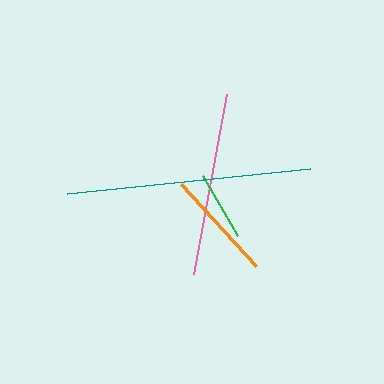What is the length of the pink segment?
The pink segment is approximately 183 pixels long.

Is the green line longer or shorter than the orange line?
The orange line is longer than the green line.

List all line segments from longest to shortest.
From longest to shortest: teal, pink, orange, green.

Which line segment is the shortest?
The green line is the shortest at approximately 70 pixels.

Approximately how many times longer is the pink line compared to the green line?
The pink line is approximately 2.6 times the length of the green line.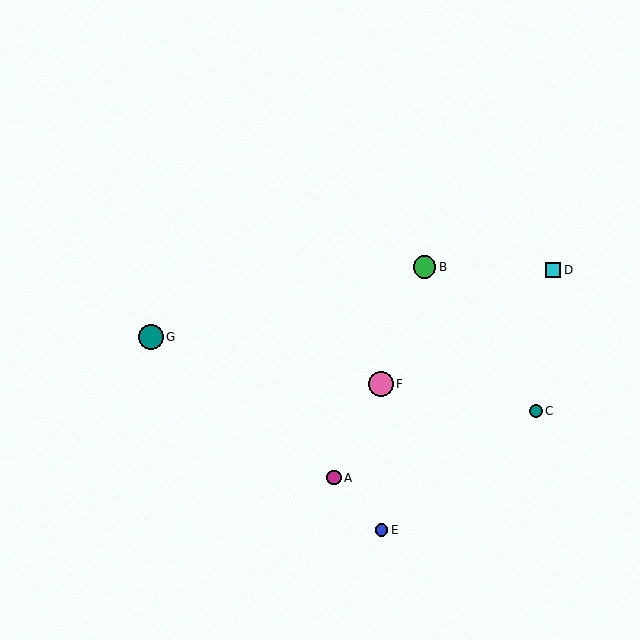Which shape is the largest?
The pink circle (labeled F) is the largest.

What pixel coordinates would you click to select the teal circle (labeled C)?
Click at (536, 411) to select the teal circle C.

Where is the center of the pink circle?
The center of the pink circle is at (381, 384).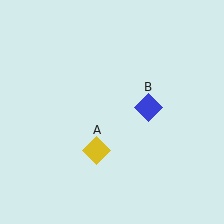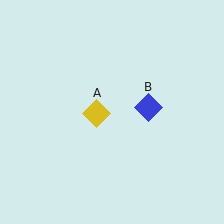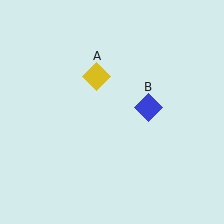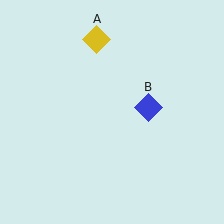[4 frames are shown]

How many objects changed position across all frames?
1 object changed position: yellow diamond (object A).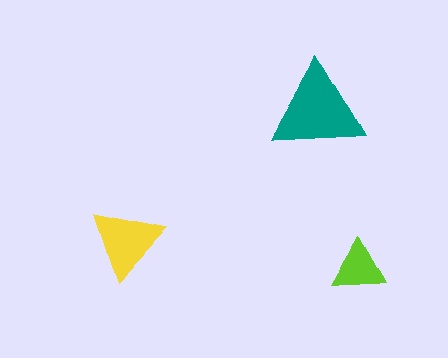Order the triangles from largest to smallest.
the teal one, the yellow one, the lime one.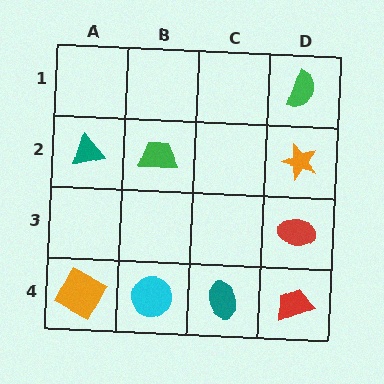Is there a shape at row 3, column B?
No, that cell is empty.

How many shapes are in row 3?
1 shape.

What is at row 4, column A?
An orange square.